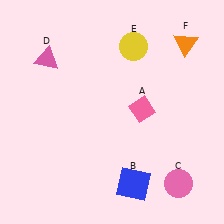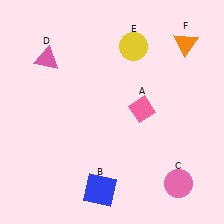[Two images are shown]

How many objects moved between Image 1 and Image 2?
1 object moved between the two images.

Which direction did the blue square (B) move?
The blue square (B) moved left.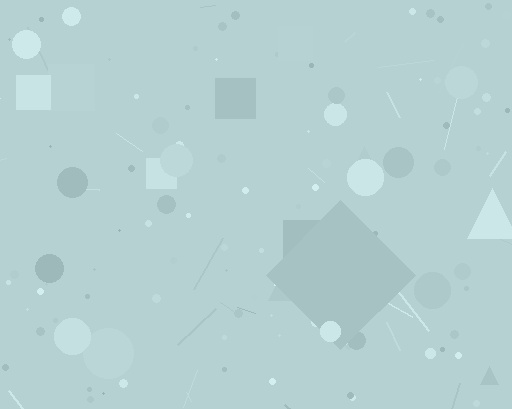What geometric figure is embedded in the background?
A diamond is embedded in the background.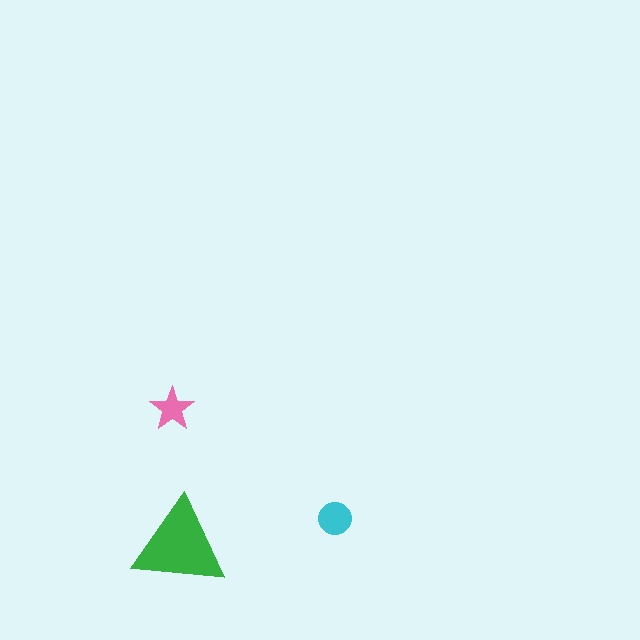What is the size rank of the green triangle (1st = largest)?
1st.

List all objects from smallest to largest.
The pink star, the cyan circle, the green triangle.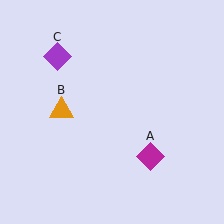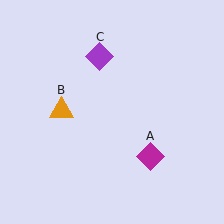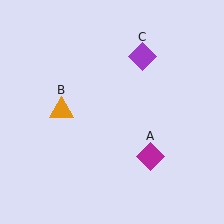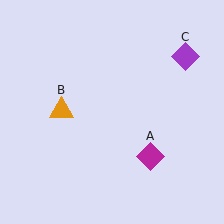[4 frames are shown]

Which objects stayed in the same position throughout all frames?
Magenta diamond (object A) and orange triangle (object B) remained stationary.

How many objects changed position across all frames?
1 object changed position: purple diamond (object C).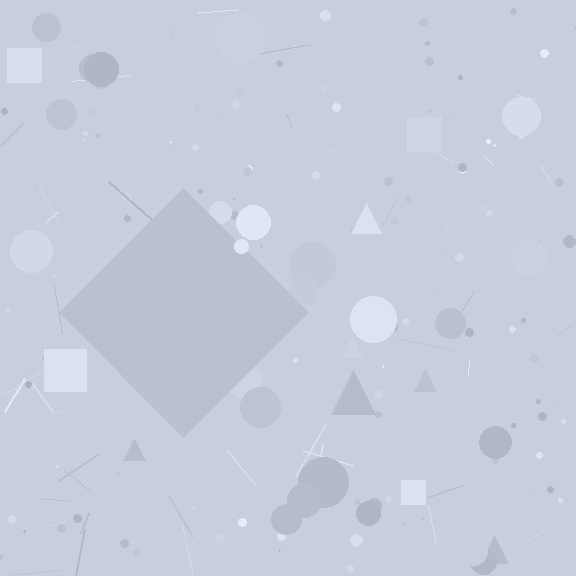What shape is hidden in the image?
A diamond is hidden in the image.